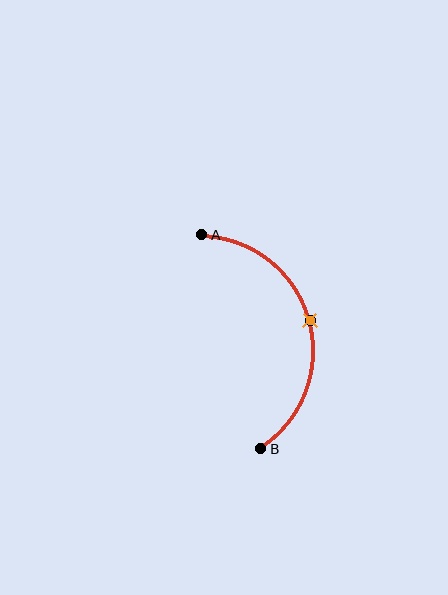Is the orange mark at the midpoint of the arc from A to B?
Yes. The orange mark lies on the arc at equal arc-length from both A and B — it is the arc midpoint.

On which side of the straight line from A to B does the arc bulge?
The arc bulges to the right of the straight line connecting A and B.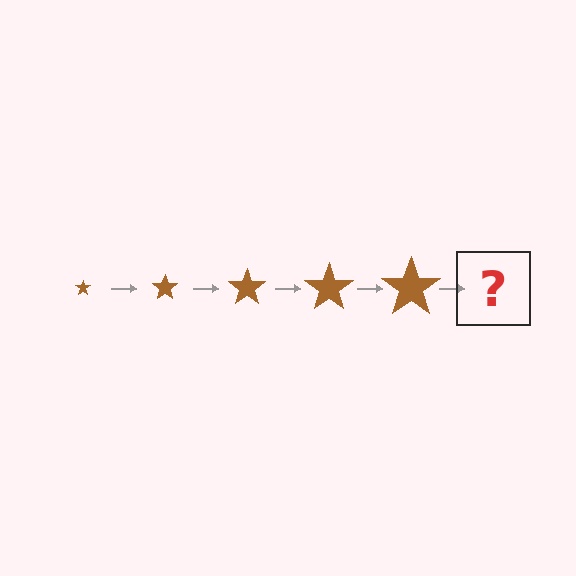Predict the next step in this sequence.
The next step is a brown star, larger than the previous one.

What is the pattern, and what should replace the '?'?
The pattern is that the star gets progressively larger each step. The '?' should be a brown star, larger than the previous one.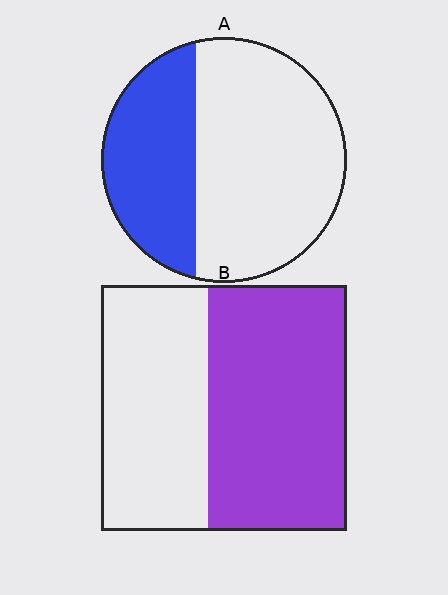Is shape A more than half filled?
No.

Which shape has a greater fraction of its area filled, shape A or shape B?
Shape B.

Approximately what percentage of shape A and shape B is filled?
A is approximately 35% and B is approximately 55%.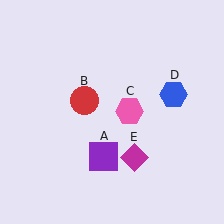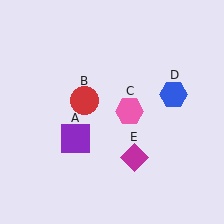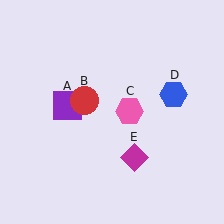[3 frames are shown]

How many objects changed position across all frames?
1 object changed position: purple square (object A).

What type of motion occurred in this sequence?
The purple square (object A) rotated clockwise around the center of the scene.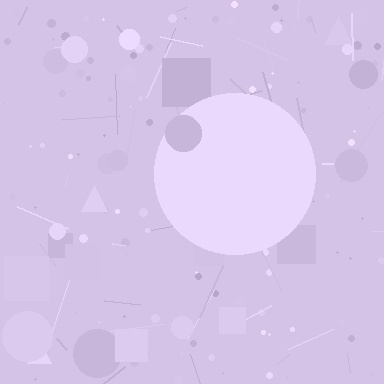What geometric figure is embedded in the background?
A circle is embedded in the background.